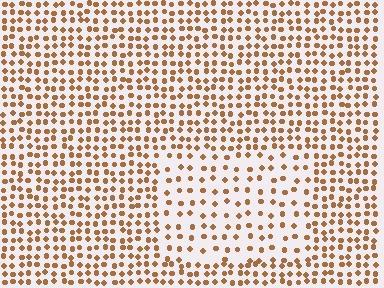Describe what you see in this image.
The image contains small brown elements arranged at two different densities. A rectangle-shaped region is visible where the elements are less densely packed than the surrounding area.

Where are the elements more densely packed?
The elements are more densely packed outside the rectangle boundary.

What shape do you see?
I see a rectangle.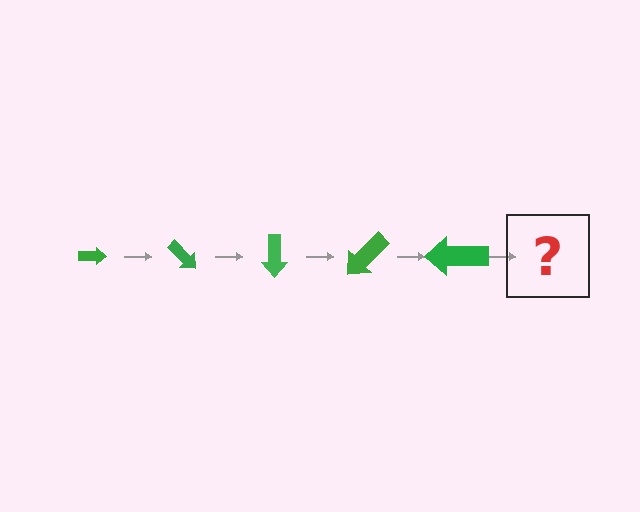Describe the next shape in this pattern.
It should be an arrow, larger than the previous one and rotated 225 degrees from the start.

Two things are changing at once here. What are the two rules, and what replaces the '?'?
The two rules are that the arrow grows larger each step and it rotates 45 degrees each step. The '?' should be an arrow, larger than the previous one and rotated 225 degrees from the start.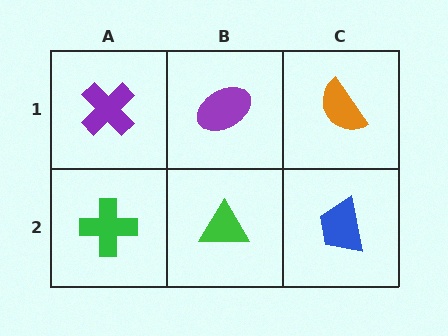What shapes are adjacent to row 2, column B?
A purple ellipse (row 1, column B), a green cross (row 2, column A), a blue trapezoid (row 2, column C).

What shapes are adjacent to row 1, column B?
A green triangle (row 2, column B), a purple cross (row 1, column A), an orange semicircle (row 1, column C).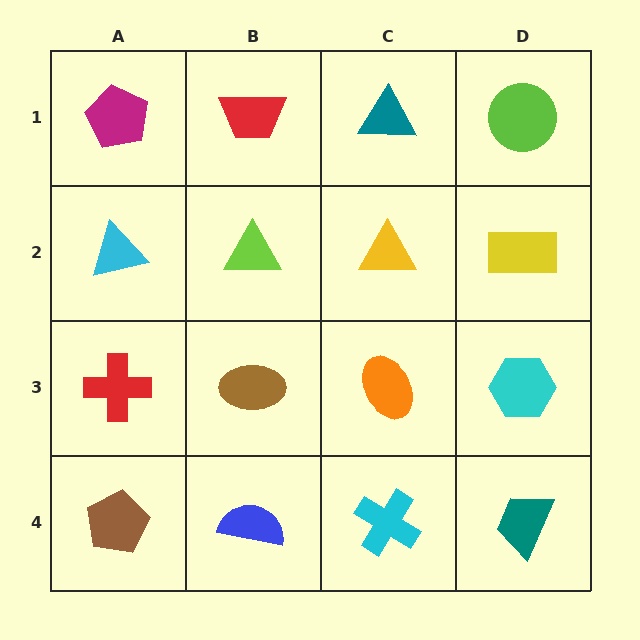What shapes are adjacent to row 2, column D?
A lime circle (row 1, column D), a cyan hexagon (row 3, column D), a yellow triangle (row 2, column C).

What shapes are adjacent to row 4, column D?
A cyan hexagon (row 3, column D), a cyan cross (row 4, column C).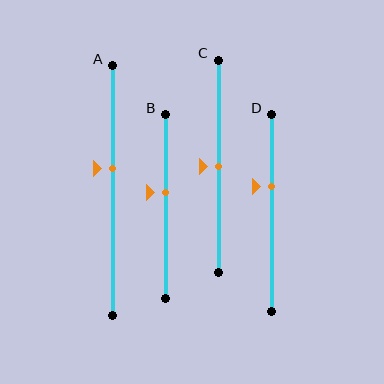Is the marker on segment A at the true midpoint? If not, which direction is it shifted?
No, the marker on segment A is shifted upward by about 9% of the segment length.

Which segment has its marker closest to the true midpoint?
Segment C has its marker closest to the true midpoint.